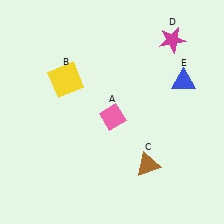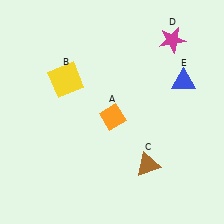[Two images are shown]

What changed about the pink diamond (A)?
In Image 1, A is pink. In Image 2, it changed to orange.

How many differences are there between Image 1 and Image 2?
There is 1 difference between the two images.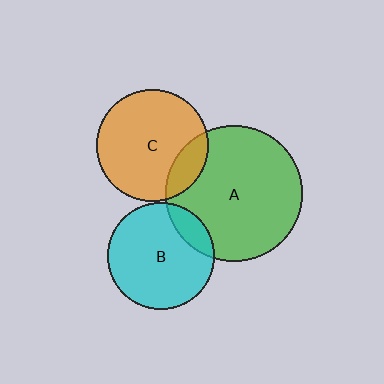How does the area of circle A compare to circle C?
Approximately 1.5 times.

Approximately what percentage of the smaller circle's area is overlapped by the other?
Approximately 15%.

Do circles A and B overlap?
Yes.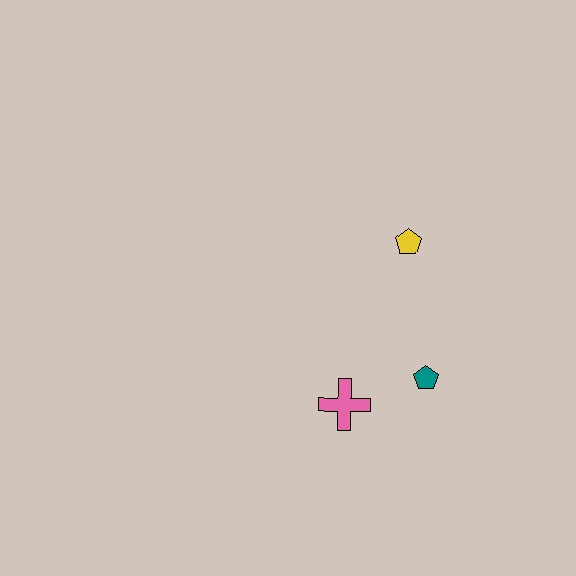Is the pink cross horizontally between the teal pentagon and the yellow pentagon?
No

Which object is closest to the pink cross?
The teal pentagon is closest to the pink cross.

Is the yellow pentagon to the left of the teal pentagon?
Yes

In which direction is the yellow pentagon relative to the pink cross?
The yellow pentagon is above the pink cross.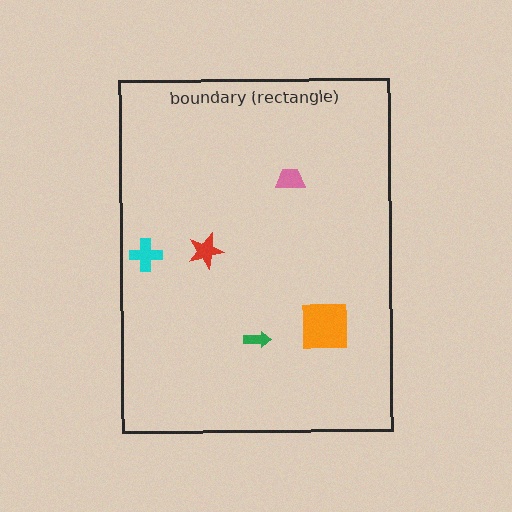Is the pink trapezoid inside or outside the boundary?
Inside.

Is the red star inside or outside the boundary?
Inside.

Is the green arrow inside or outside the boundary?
Inside.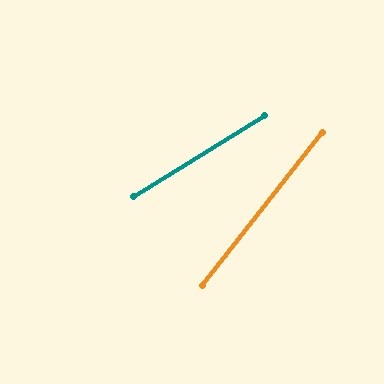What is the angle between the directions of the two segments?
Approximately 20 degrees.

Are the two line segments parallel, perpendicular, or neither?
Neither parallel nor perpendicular — they differ by about 20°.